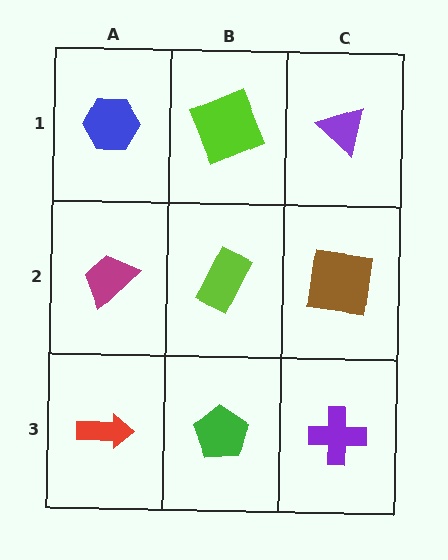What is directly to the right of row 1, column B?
A purple triangle.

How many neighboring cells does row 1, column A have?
2.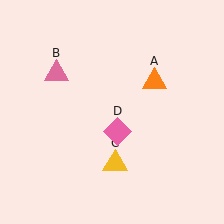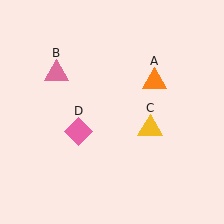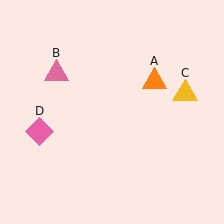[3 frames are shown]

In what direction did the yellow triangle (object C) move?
The yellow triangle (object C) moved up and to the right.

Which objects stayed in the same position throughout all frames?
Orange triangle (object A) and pink triangle (object B) remained stationary.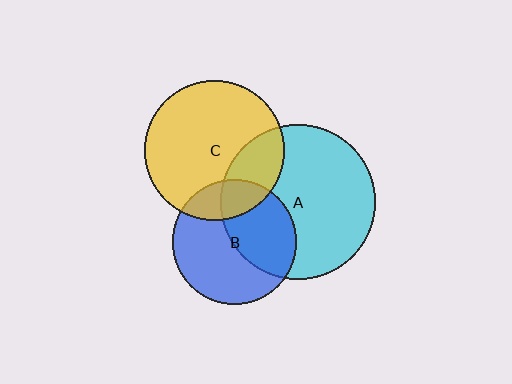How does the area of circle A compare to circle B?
Approximately 1.6 times.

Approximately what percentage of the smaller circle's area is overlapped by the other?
Approximately 25%.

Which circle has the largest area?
Circle A (cyan).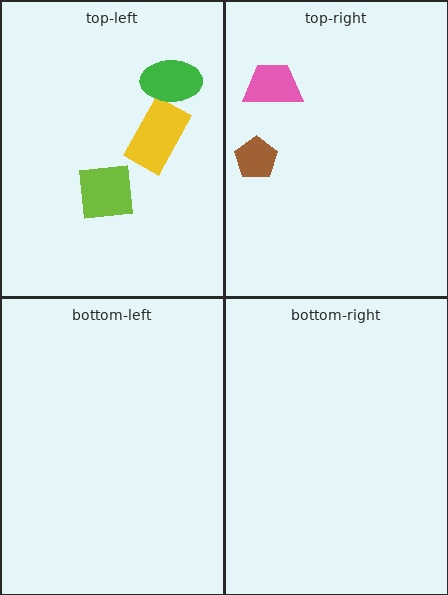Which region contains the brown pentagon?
The top-right region.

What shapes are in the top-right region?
The brown pentagon, the pink trapezoid.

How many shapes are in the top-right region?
2.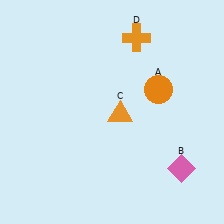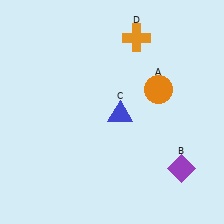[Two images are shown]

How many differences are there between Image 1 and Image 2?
There are 2 differences between the two images.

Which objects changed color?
B changed from pink to purple. C changed from orange to blue.